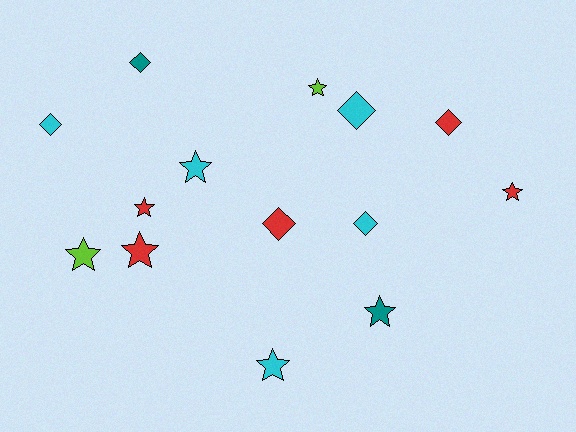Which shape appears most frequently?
Star, with 8 objects.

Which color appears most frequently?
Red, with 5 objects.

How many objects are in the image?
There are 14 objects.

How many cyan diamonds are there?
There are 3 cyan diamonds.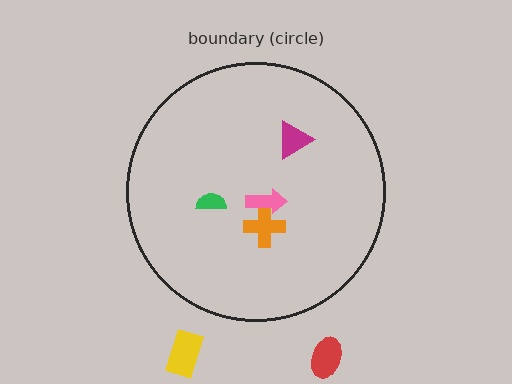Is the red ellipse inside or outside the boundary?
Outside.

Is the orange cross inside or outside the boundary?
Inside.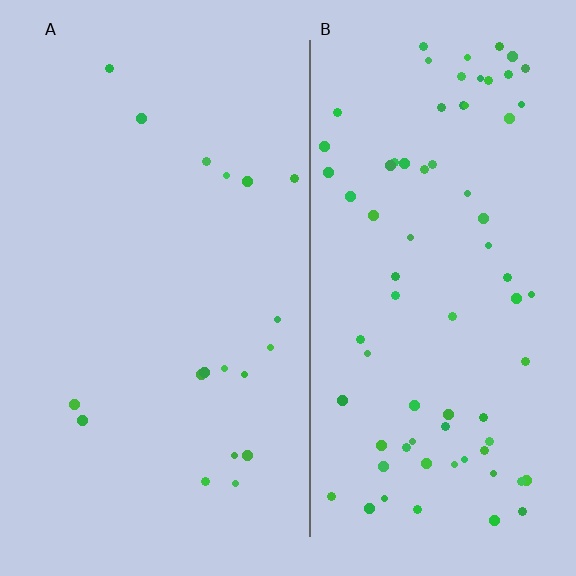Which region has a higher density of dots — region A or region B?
B (the right).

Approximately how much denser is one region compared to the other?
Approximately 4.1× — region B over region A.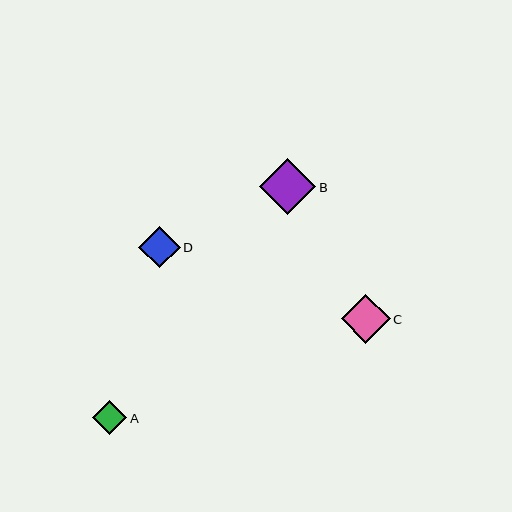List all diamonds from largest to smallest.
From largest to smallest: B, C, D, A.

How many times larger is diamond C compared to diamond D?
Diamond C is approximately 1.2 times the size of diamond D.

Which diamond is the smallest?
Diamond A is the smallest with a size of approximately 34 pixels.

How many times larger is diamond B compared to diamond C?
Diamond B is approximately 1.1 times the size of diamond C.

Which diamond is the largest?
Diamond B is the largest with a size of approximately 56 pixels.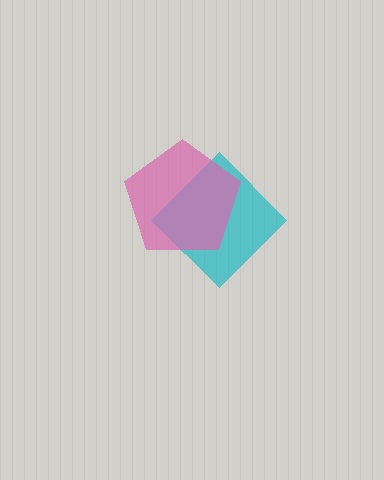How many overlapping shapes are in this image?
There are 2 overlapping shapes in the image.